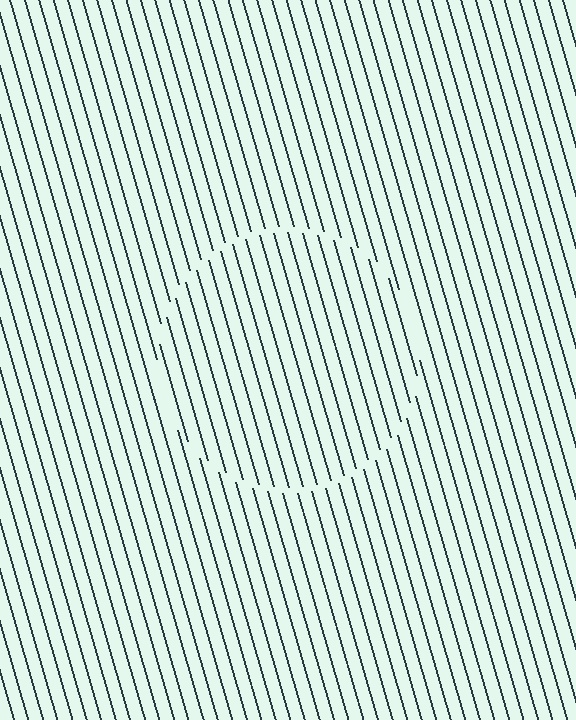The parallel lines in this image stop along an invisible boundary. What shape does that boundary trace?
An illusory circle. The interior of the shape contains the same grating, shifted by half a period — the contour is defined by the phase discontinuity where line-ends from the inner and outer gratings abut.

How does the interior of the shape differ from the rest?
The interior of the shape contains the same grating, shifted by half a period — the contour is defined by the phase discontinuity where line-ends from the inner and outer gratings abut.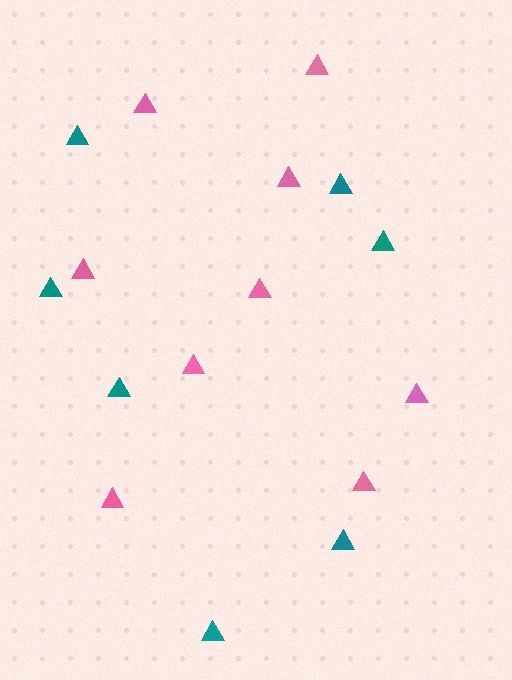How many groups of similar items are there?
There are 2 groups: one group of teal triangles (7) and one group of pink triangles (9).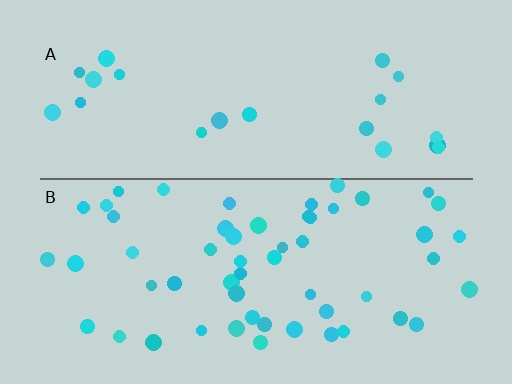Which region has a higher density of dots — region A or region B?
B (the bottom).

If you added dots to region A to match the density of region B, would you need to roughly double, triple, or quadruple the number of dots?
Approximately double.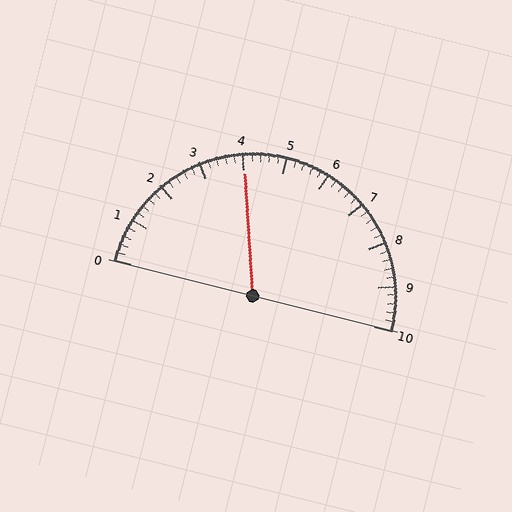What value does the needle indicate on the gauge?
The needle indicates approximately 4.0.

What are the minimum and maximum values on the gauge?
The gauge ranges from 0 to 10.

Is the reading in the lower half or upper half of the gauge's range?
The reading is in the lower half of the range (0 to 10).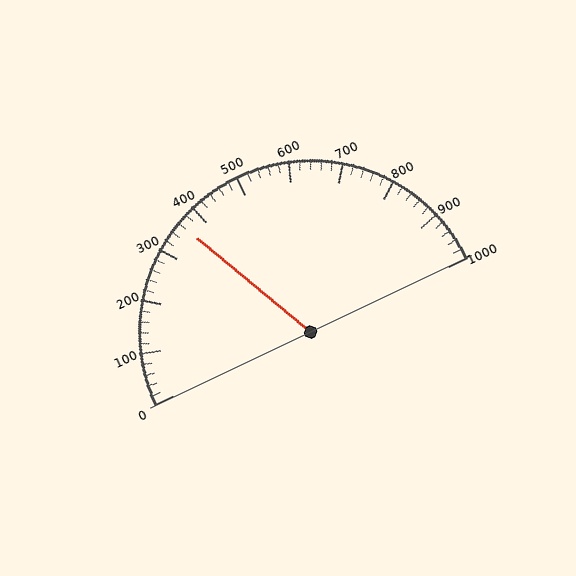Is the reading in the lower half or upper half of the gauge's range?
The reading is in the lower half of the range (0 to 1000).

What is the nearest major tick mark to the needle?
The nearest major tick mark is 400.